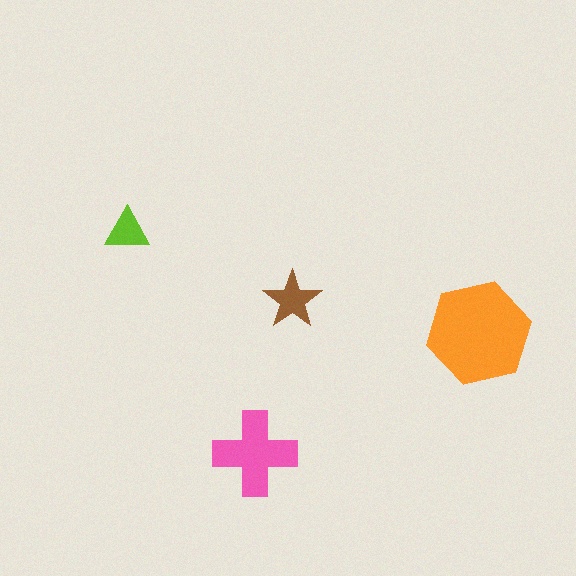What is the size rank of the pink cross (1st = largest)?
2nd.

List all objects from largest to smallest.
The orange hexagon, the pink cross, the brown star, the lime triangle.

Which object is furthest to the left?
The lime triangle is leftmost.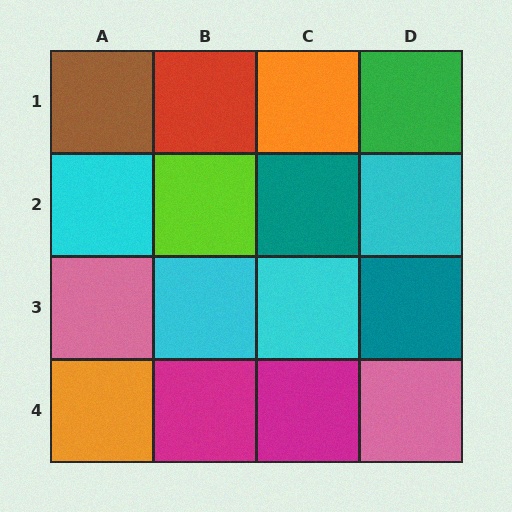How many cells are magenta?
2 cells are magenta.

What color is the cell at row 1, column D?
Green.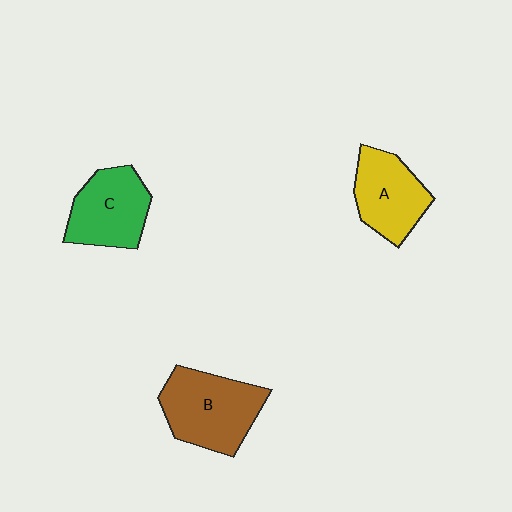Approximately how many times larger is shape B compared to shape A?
Approximately 1.3 times.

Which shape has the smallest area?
Shape A (yellow).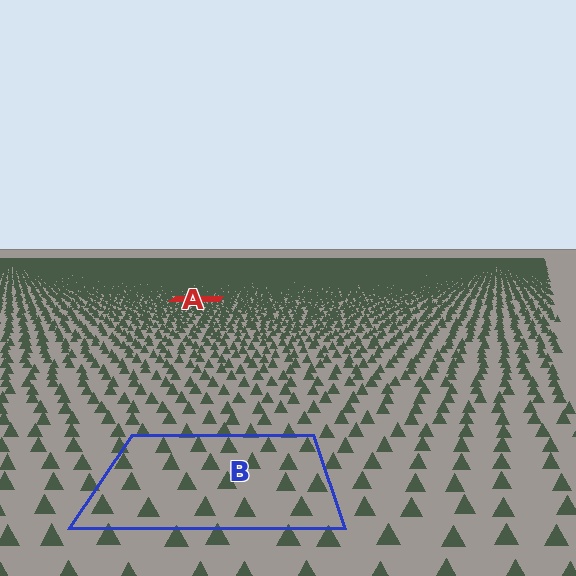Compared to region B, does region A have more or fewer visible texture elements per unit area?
Region A has more texture elements per unit area — they are packed more densely because it is farther away.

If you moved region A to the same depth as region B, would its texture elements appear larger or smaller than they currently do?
They would appear larger. At a closer depth, the same texture elements are projected at a bigger on-screen size.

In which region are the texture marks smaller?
The texture marks are smaller in region A, because it is farther away.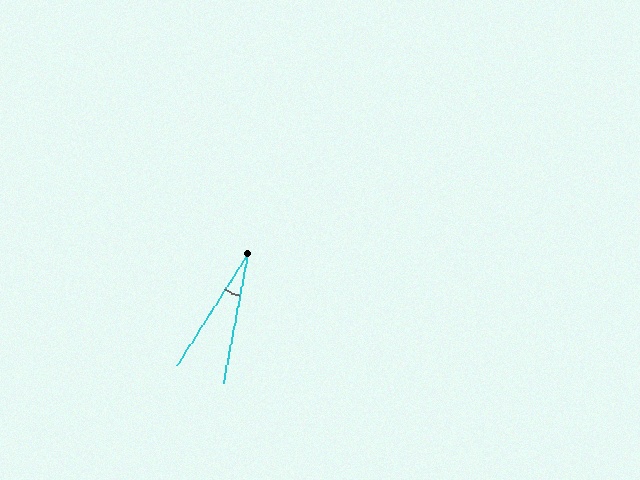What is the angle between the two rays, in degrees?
Approximately 22 degrees.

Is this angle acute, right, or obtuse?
It is acute.